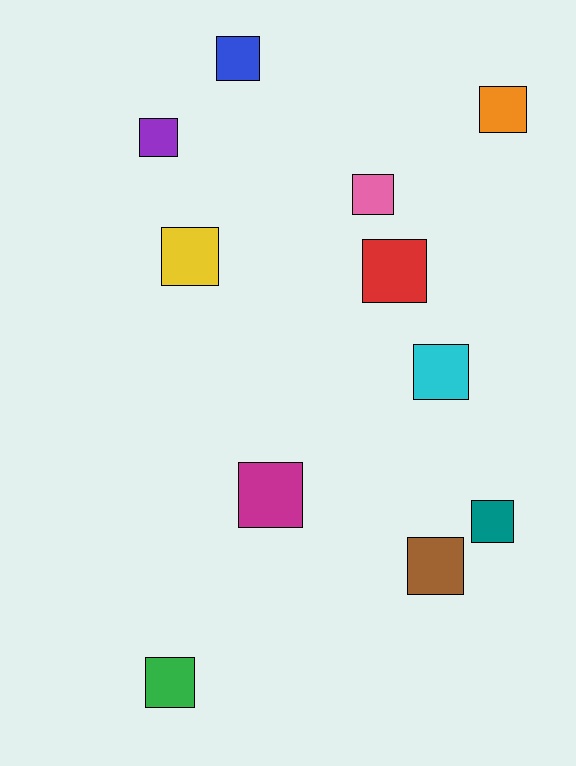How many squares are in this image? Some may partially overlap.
There are 11 squares.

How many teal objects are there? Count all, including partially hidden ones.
There is 1 teal object.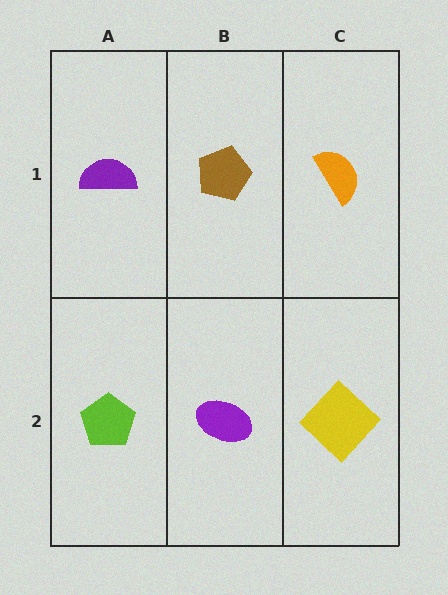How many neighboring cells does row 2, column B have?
3.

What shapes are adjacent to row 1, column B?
A purple ellipse (row 2, column B), a purple semicircle (row 1, column A), an orange semicircle (row 1, column C).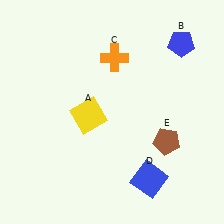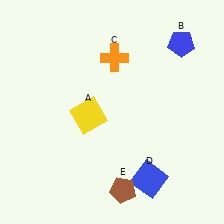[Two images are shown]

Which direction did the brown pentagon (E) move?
The brown pentagon (E) moved down.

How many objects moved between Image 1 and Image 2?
1 object moved between the two images.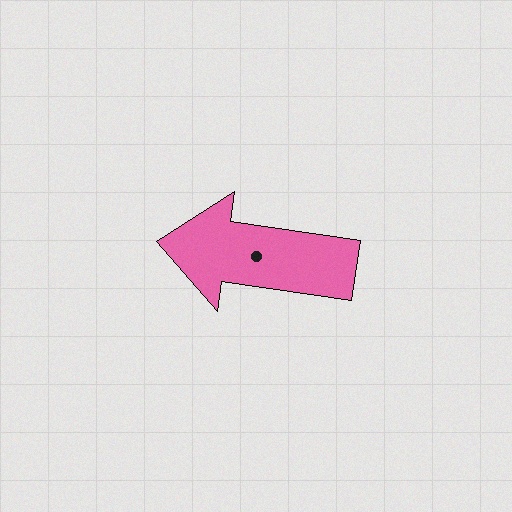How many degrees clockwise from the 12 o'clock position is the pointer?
Approximately 278 degrees.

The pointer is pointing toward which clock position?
Roughly 9 o'clock.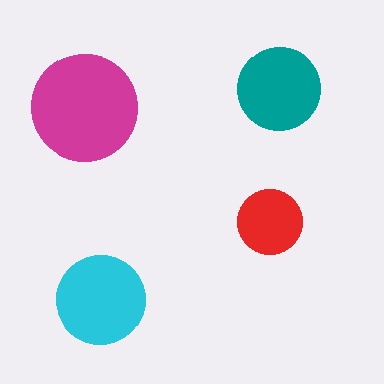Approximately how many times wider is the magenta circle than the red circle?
About 1.5 times wider.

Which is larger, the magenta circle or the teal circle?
The magenta one.